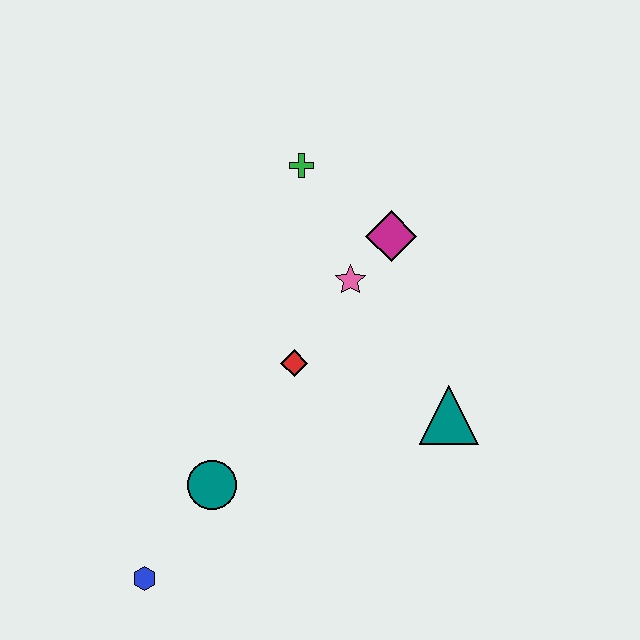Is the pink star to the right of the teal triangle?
No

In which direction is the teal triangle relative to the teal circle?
The teal triangle is to the right of the teal circle.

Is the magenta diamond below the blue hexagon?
No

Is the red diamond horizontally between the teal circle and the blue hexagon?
No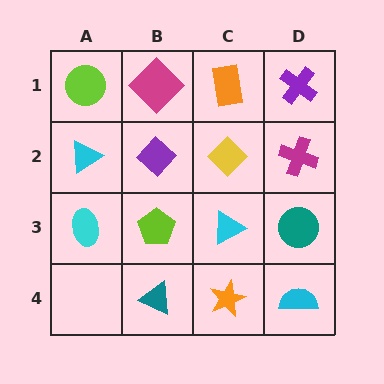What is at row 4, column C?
An orange star.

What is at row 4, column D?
A cyan semicircle.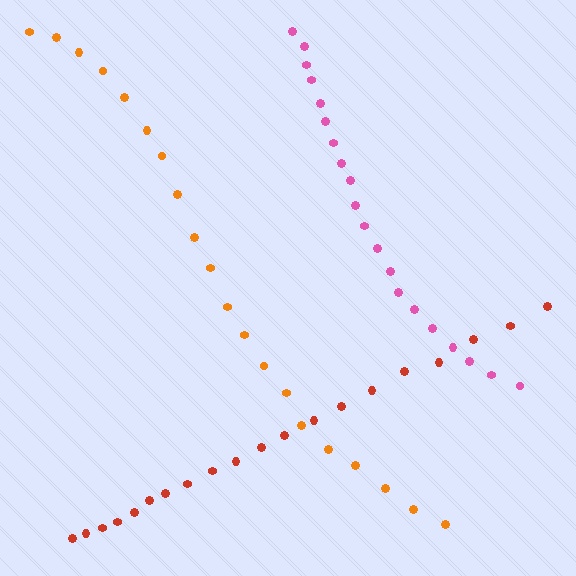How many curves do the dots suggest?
There are 3 distinct paths.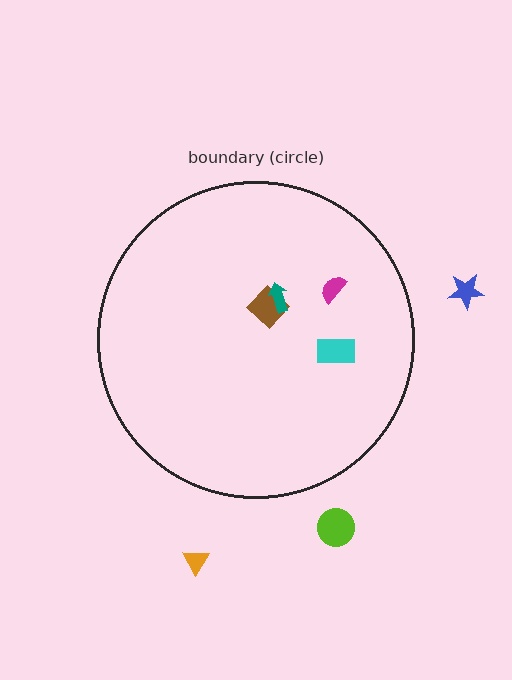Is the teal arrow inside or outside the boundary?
Inside.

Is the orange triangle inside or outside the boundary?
Outside.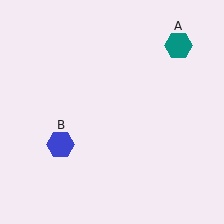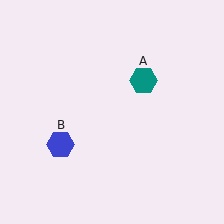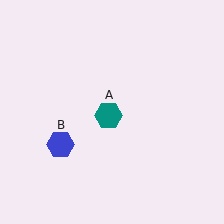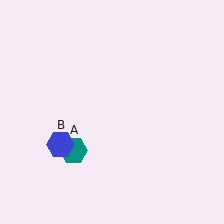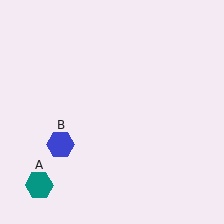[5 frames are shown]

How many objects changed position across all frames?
1 object changed position: teal hexagon (object A).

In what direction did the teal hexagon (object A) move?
The teal hexagon (object A) moved down and to the left.